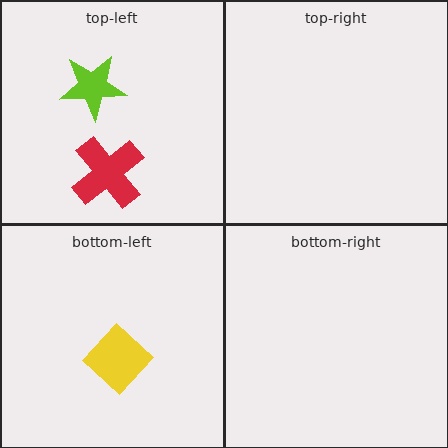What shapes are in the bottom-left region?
The yellow diamond.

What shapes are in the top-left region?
The lime star, the red cross.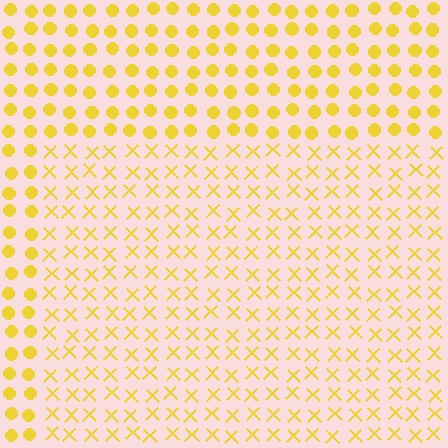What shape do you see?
I see a rectangle.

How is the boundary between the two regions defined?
The boundary is defined by a change in element shape: X marks inside vs. circles outside. All elements share the same color and spacing.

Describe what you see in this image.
The image is filled with small yellow elements arranged in a uniform grid. A rectangle-shaped region contains X marks, while the surrounding area contains circles. The boundary is defined purely by the change in element shape.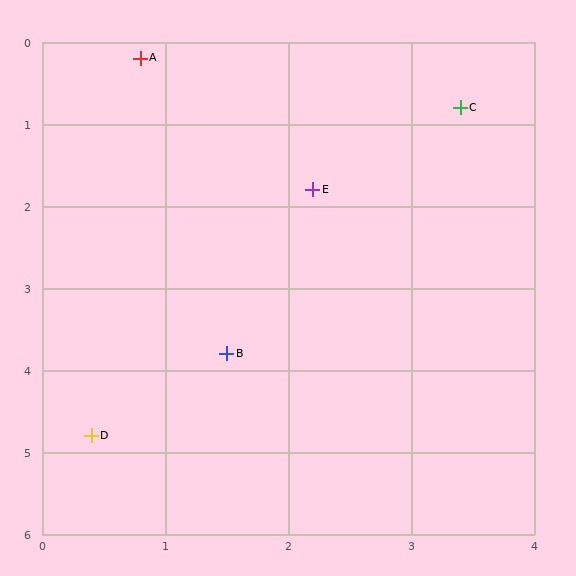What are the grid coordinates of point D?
Point D is at approximately (0.4, 4.8).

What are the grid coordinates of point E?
Point E is at approximately (2.2, 1.8).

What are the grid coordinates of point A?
Point A is at approximately (0.8, 0.2).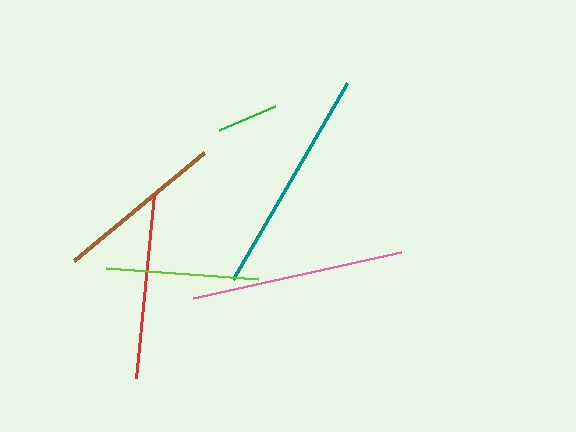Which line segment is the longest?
The teal line is the longest at approximately 227 pixels.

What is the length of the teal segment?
The teal segment is approximately 227 pixels long.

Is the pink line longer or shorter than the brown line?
The pink line is longer than the brown line.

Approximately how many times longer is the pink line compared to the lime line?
The pink line is approximately 1.4 times the length of the lime line.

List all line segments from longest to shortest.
From longest to shortest: teal, pink, red, brown, lime, green.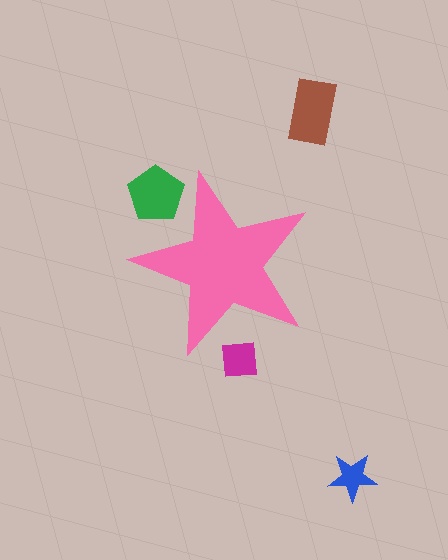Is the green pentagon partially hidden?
Yes, the green pentagon is partially hidden behind the pink star.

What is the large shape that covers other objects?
A pink star.